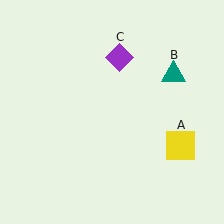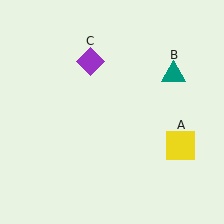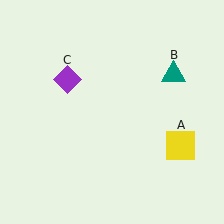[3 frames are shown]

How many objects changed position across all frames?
1 object changed position: purple diamond (object C).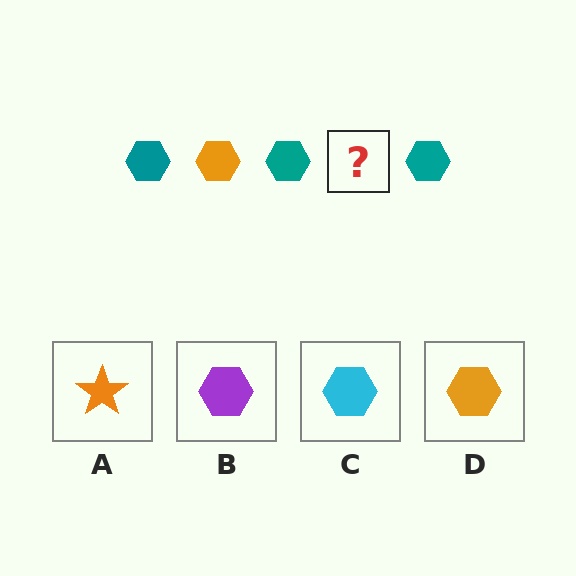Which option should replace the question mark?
Option D.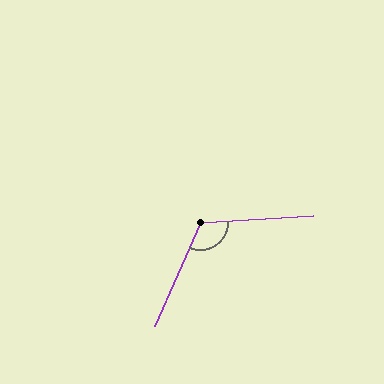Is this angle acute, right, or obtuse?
It is obtuse.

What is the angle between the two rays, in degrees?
Approximately 118 degrees.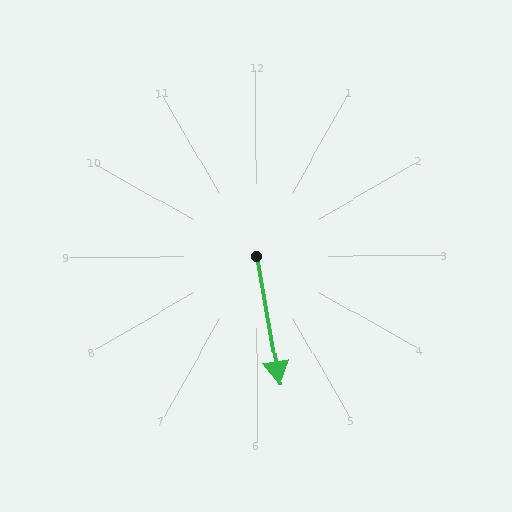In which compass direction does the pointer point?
South.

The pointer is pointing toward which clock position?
Roughly 6 o'clock.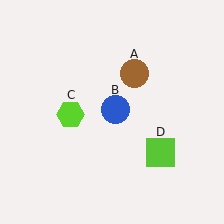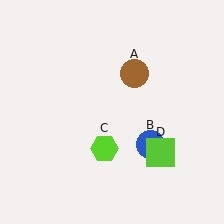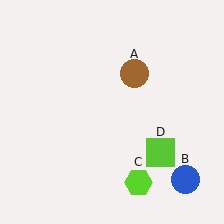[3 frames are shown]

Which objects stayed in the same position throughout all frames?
Brown circle (object A) and lime square (object D) remained stationary.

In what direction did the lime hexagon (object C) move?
The lime hexagon (object C) moved down and to the right.